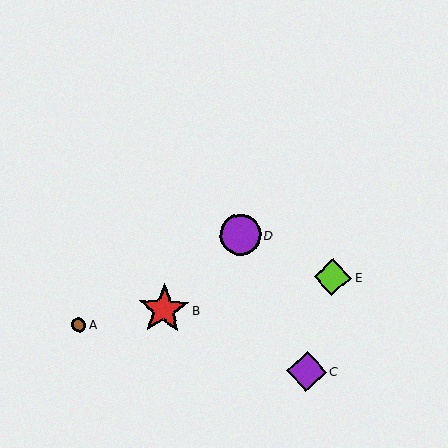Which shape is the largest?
The red star (labeled B) is the largest.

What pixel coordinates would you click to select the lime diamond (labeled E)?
Click at (333, 277) to select the lime diamond E.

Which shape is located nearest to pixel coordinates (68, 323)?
The brown circle (labeled A) at (79, 325) is nearest to that location.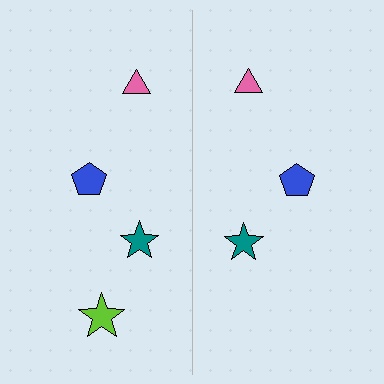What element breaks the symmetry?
A lime star is missing from the right side.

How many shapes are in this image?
There are 7 shapes in this image.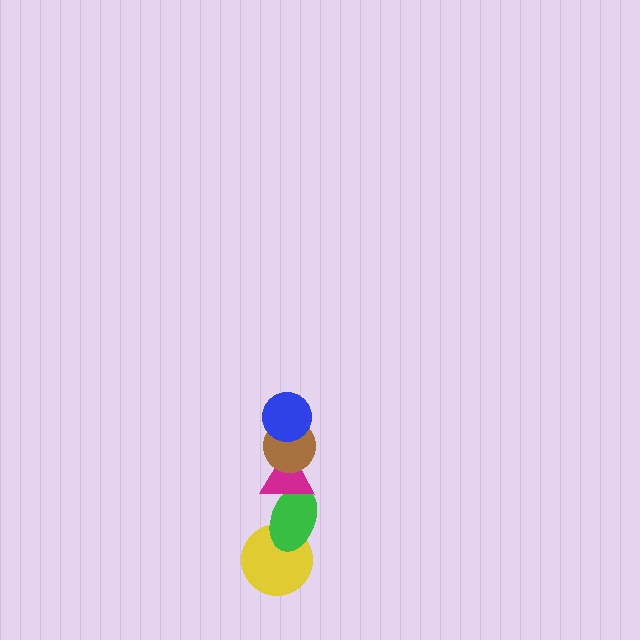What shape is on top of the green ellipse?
The magenta triangle is on top of the green ellipse.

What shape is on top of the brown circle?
The blue circle is on top of the brown circle.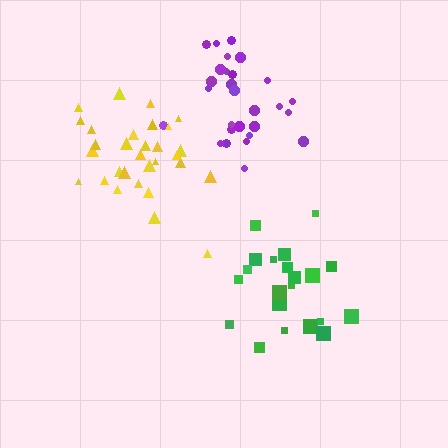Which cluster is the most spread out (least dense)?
Green.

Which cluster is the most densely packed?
Purple.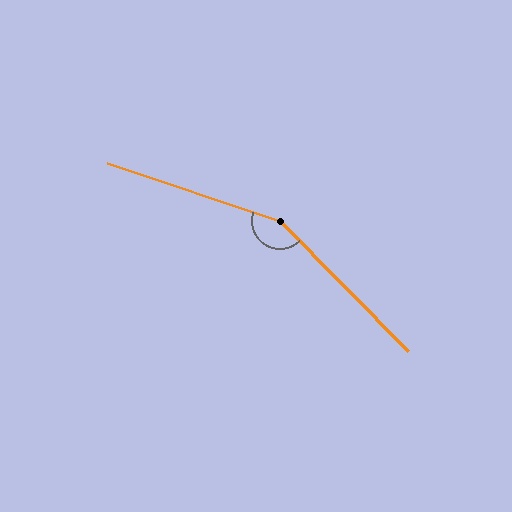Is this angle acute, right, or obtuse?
It is obtuse.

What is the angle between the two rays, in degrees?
Approximately 153 degrees.